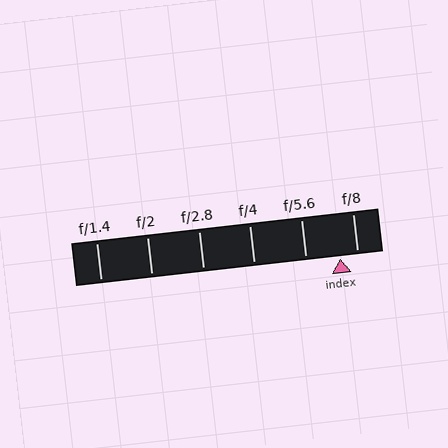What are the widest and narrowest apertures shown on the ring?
The widest aperture shown is f/1.4 and the narrowest is f/8.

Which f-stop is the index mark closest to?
The index mark is closest to f/8.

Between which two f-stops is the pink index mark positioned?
The index mark is between f/5.6 and f/8.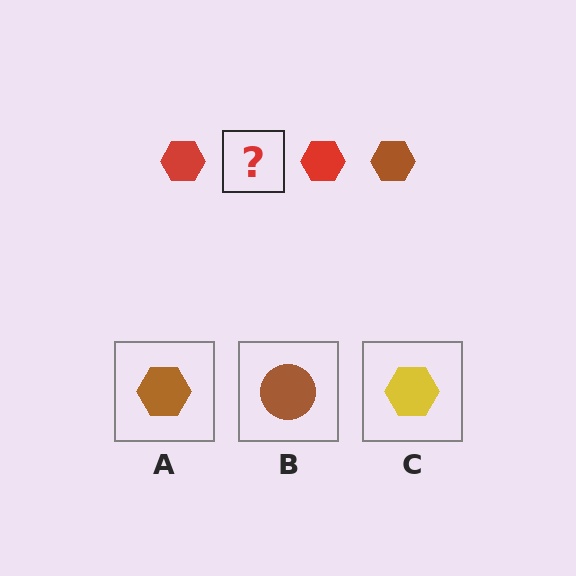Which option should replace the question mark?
Option A.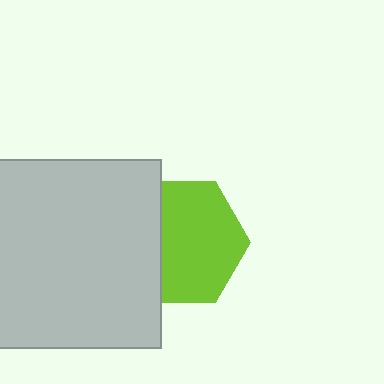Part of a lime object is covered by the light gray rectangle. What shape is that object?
It is a hexagon.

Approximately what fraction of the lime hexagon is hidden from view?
Roughly 32% of the lime hexagon is hidden behind the light gray rectangle.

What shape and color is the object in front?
The object in front is a light gray rectangle.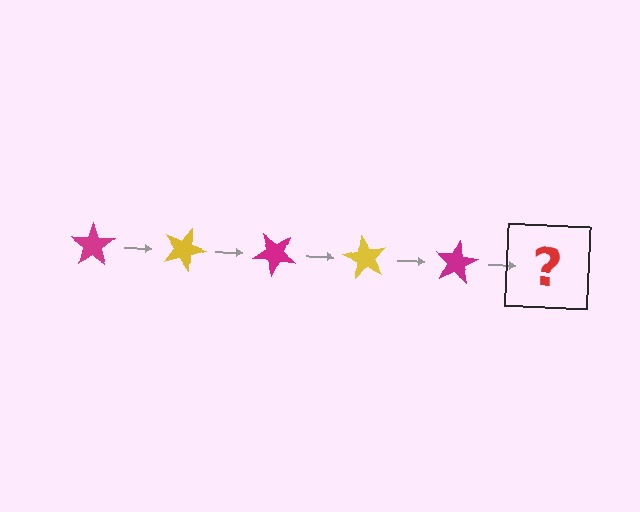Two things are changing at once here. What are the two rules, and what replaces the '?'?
The two rules are that it rotates 20 degrees each step and the color cycles through magenta and yellow. The '?' should be a yellow star, rotated 100 degrees from the start.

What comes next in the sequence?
The next element should be a yellow star, rotated 100 degrees from the start.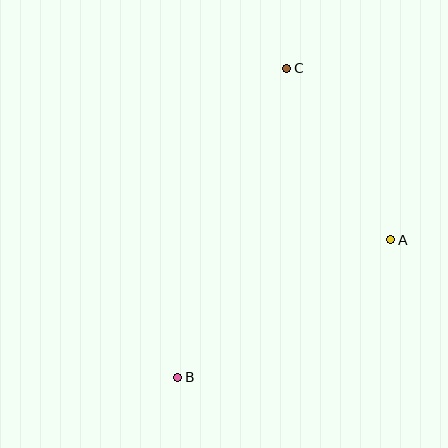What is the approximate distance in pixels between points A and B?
The distance between A and B is approximately 253 pixels.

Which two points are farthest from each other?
Points B and C are farthest from each other.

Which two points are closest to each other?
Points A and C are closest to each other.